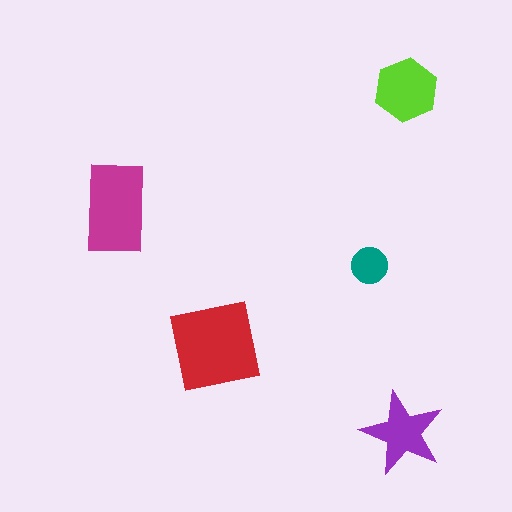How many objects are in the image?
There are 5 objects in the image.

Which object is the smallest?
The teal circle.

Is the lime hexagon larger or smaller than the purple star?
Larger.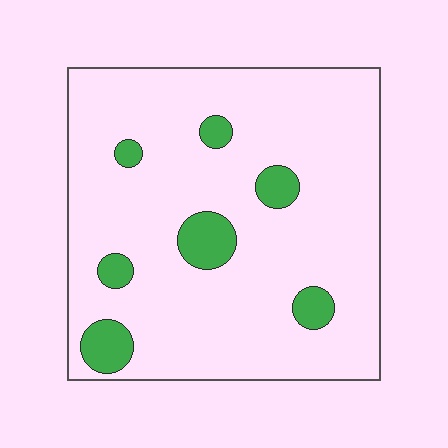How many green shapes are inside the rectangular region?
7.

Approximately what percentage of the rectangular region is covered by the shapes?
Approximately 10%.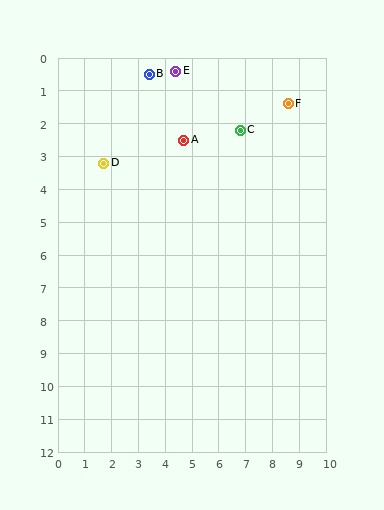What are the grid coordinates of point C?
Point C is at approximately (6.8, 2.2).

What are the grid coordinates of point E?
Point E is at approximately (4.4, 0.4).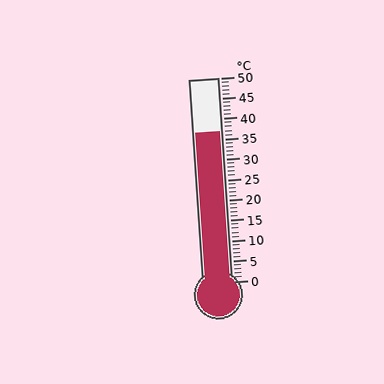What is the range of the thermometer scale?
The thermometer scale ranges from 0°C to 50°C.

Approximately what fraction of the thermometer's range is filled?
The thermometer is filled to approximately 75% of its range.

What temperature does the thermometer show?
The thermometer shows approximately 37°C.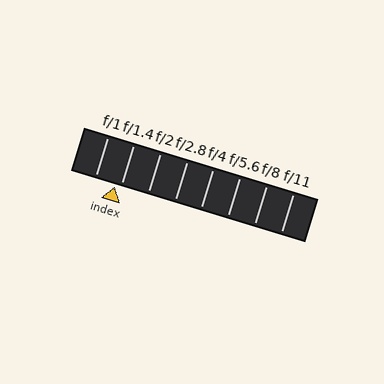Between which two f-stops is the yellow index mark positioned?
The index mark is between f/1 and f/1.4.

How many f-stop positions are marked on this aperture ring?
There are 8 f-stop positions marked.